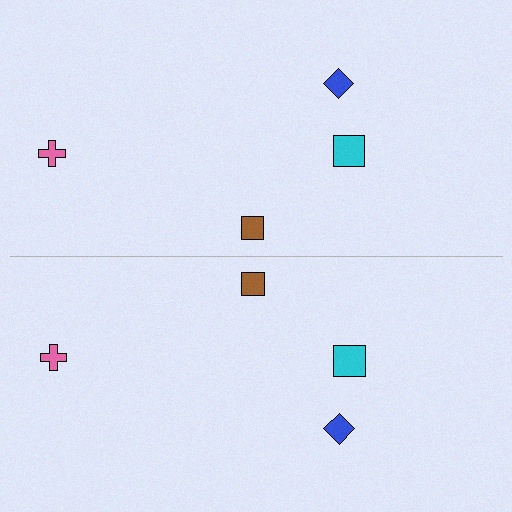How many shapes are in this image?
There are 8 shapes in this image.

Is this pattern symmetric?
Yes, this pattern has bilateral (reflection) symmetry.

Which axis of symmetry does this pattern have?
The pattern has a horizontal axis of symmetry running through the center of the image.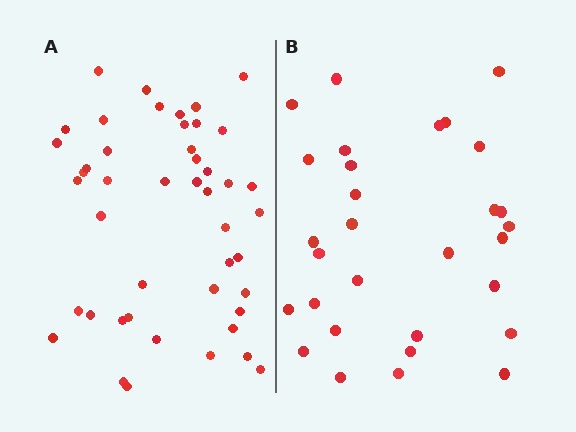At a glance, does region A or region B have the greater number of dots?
Region A (the left region) has more dots.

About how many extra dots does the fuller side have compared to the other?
Region A has approximately 15 more dots than region B.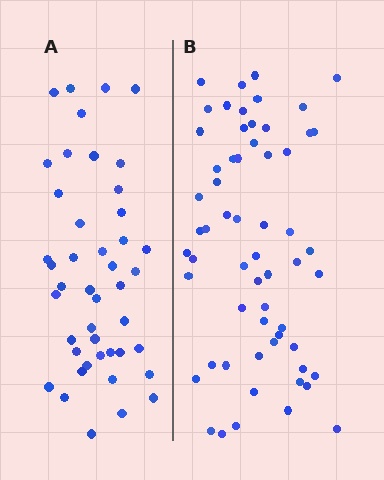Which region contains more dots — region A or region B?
Region B (the right region) has more dots.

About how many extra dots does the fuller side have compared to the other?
Region B has approximately 15 more dots than region A.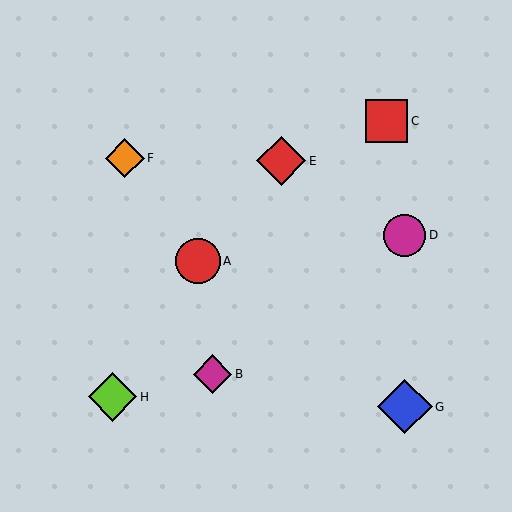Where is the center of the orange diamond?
The center of the orange diamond is at (125, 158).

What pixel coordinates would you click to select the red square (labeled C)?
Click at (387, 121) to select the red square C.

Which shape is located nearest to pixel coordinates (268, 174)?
The red diamond (labeled E) at (281, 161) is nearest to that location.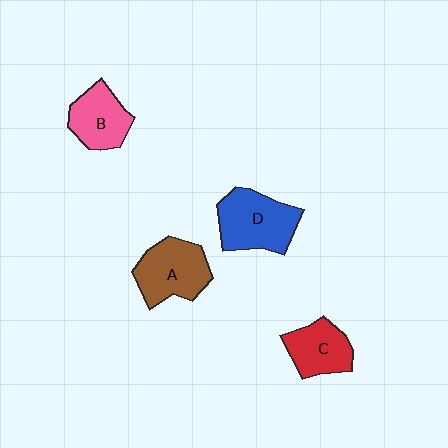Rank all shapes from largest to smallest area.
From largest to smallest: D (blue), A (brown), B (pink), C (red).